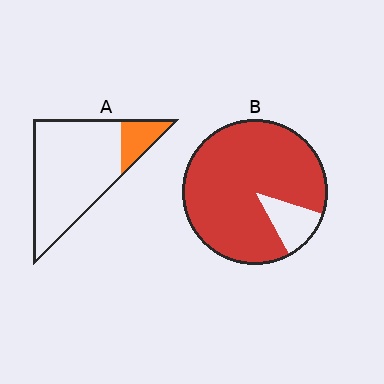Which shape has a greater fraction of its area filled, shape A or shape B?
Shape B.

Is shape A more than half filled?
No.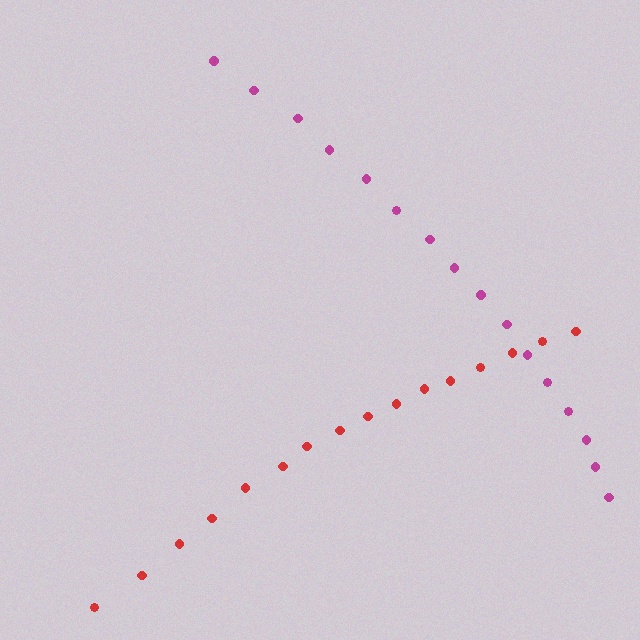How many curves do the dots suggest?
There are 2 distinct paths.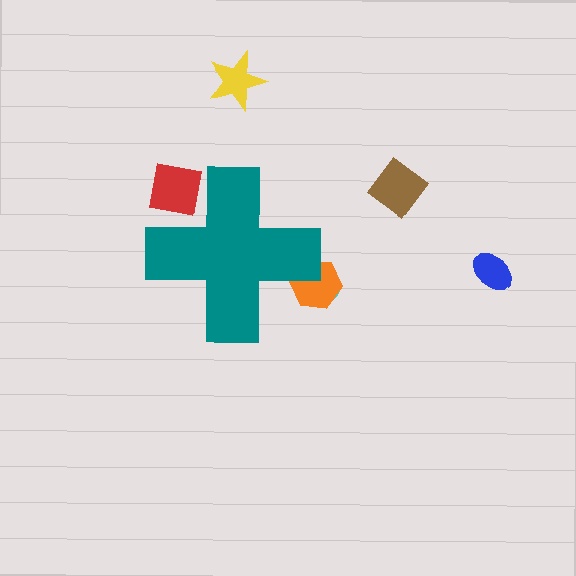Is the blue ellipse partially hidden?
No, the blue ellipse is fully visible.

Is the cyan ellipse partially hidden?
Yes, the cyan ellipse is partially hidden behind the teal cross.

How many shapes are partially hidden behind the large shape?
3 shapes are partially hidden.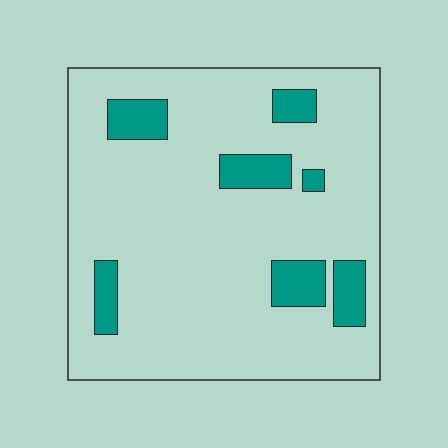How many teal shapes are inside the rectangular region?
7.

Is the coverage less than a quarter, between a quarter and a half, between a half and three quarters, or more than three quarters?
Less than a quarter.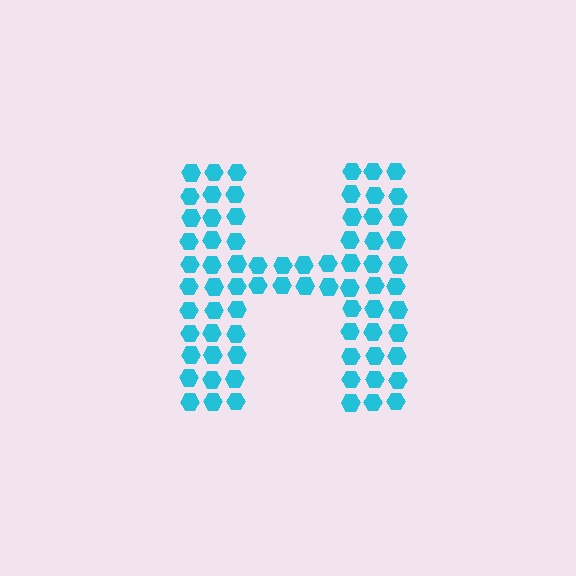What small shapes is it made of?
It is made of small hexagons.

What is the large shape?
The large shape is the letter H.